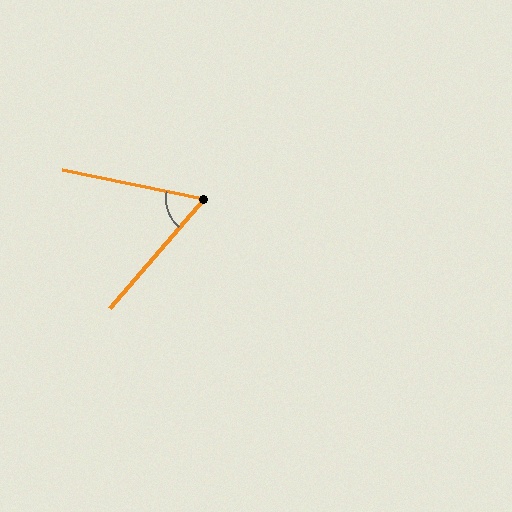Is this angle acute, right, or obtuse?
It is acute.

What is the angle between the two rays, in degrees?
Approximately 61 degrees.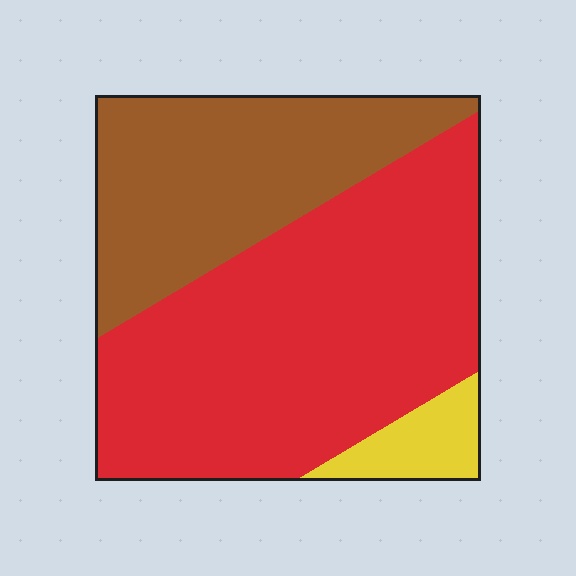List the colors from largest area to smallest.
From largest to smallest: red, brown, yellow.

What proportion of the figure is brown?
Brown takes up about one third (1/3) of the figure.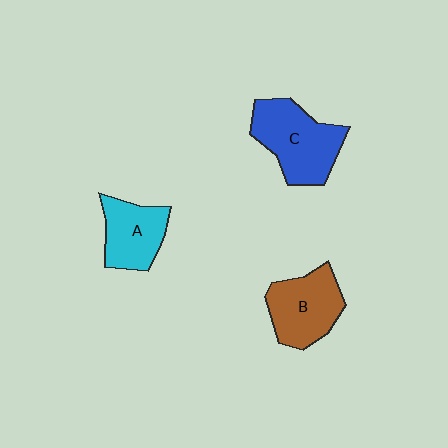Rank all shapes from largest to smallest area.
From largest to smallest: C (blue), B (brown), A (cyan).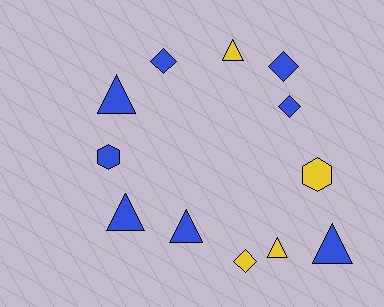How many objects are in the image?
There are 12 objects.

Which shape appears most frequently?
Triangle, with 6 objects.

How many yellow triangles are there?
There are 2 yellow triangles.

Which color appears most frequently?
Blue, with 8 objects.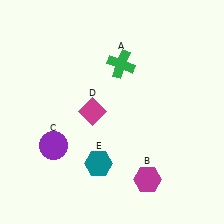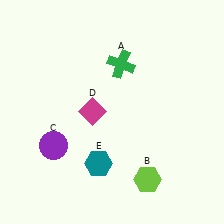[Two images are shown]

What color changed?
The hexagon (B) changed from magenta in Image 1 to lime in Image 2.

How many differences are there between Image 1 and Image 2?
There is 1 difference between the two images.